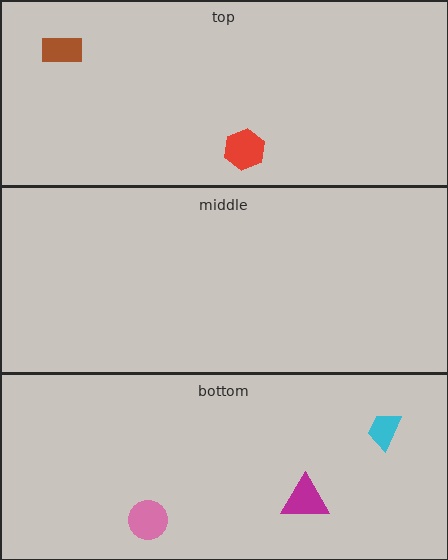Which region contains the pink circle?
The bottom region.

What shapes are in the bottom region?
The magenta triangle, the pink circle, the cyan trapezoid.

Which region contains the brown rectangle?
The top region.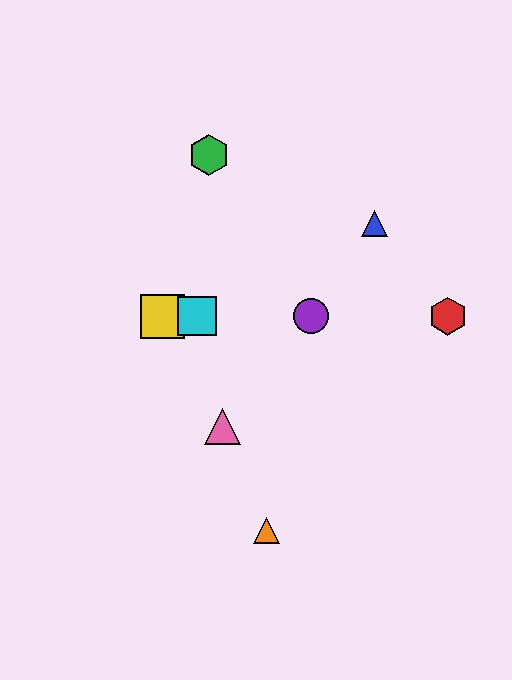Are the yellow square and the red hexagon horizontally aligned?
Yes, both are at y≈316.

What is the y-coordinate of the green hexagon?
The green hexagon is at y≈155.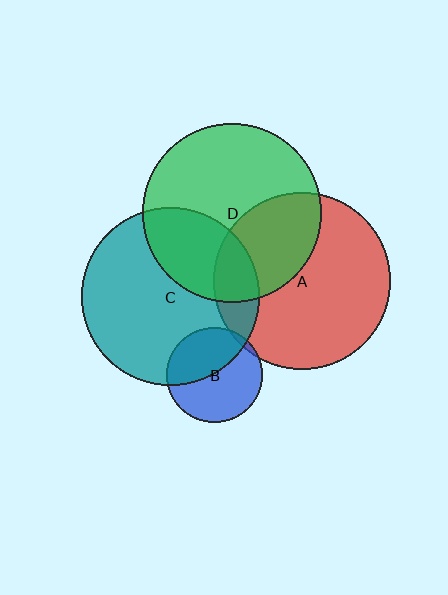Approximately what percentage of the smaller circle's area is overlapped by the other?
Approximately 30%.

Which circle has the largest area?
Circle D (green).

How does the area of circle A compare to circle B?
Approximately 3.5 times.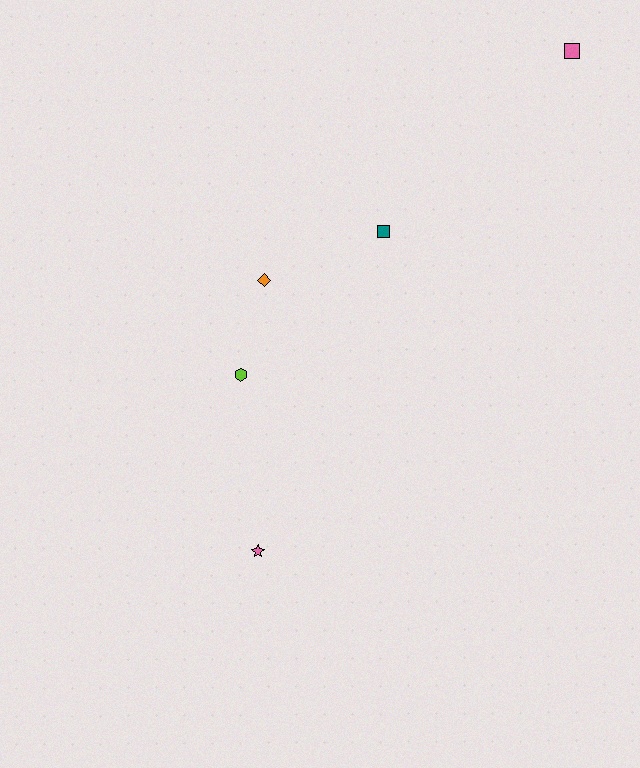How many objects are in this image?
There are 5 objects.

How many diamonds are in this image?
There is 1 diamond.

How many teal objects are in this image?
There is 1 teal object.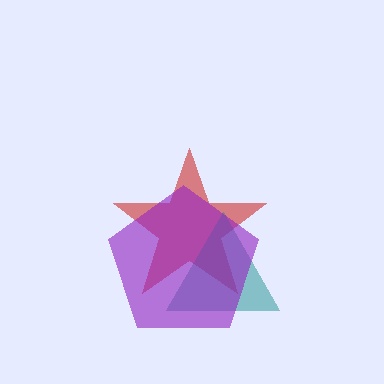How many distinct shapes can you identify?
There are 3 distinct shapes: a red star, a teal triangle, a purple pentagon.